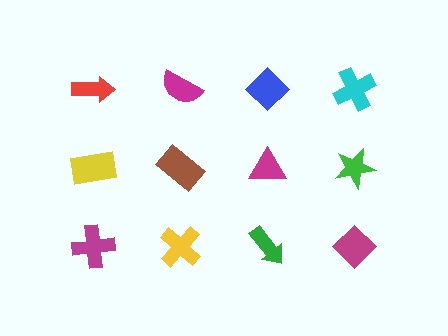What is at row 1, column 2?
A magenta semicircle.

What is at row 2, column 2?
A brown rectangle.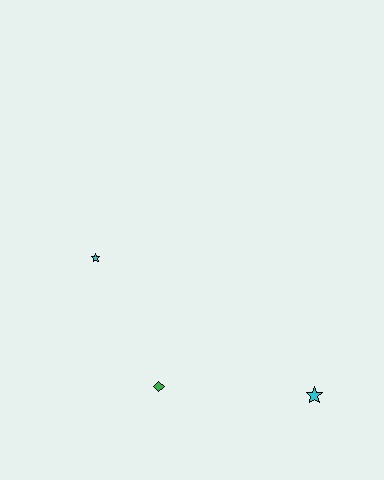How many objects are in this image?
There are 3 objects.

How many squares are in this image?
There are no squares.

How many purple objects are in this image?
There are no purple objects.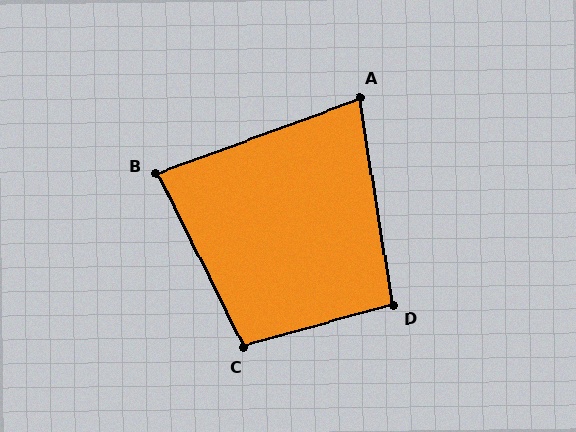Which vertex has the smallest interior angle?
A, at approximately 79 degrees.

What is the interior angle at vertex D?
Approximately 96 degrees (obtuse).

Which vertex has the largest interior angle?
C, at approximately 101 degrees.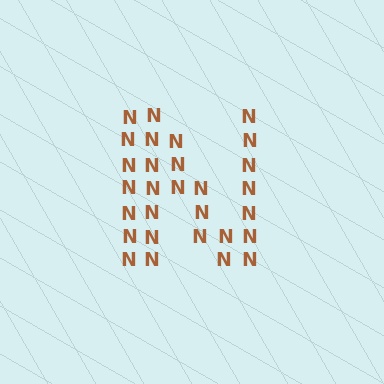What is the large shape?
The large shape is the letter N.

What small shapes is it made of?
It is made of small letter N's.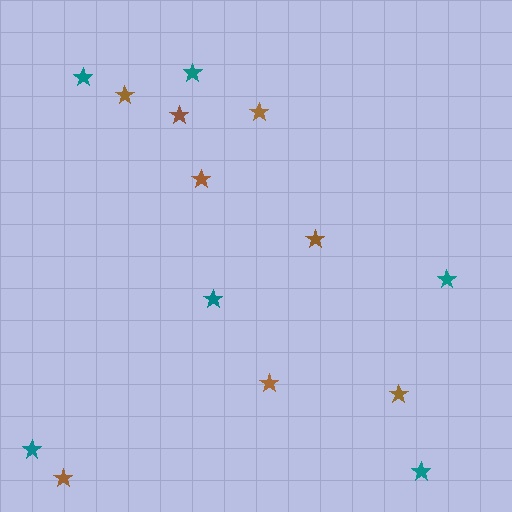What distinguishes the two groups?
There are 2 groups: one group of brown stars (8) and one group of teal stars (6).